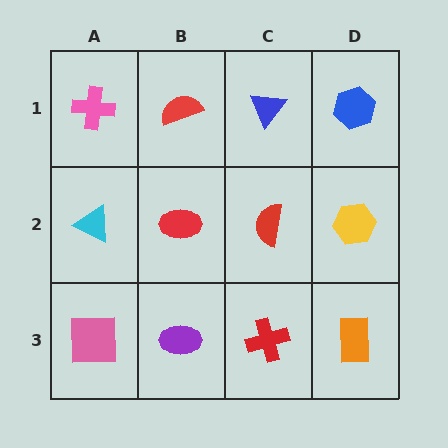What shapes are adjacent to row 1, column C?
A red semicircle (row 2, column C), a red semicircle (row 1, column B), a blue hexagon (row 1, column D).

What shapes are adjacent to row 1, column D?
A yellow hexagon (row 2, column D), a blue triangle (row 1, column C).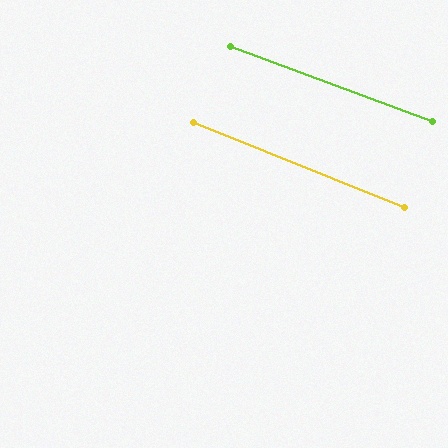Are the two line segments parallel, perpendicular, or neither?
Parallel — their directions differ by only 1.6°.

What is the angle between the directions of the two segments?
Approximately 2 degrees.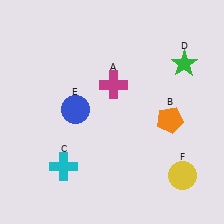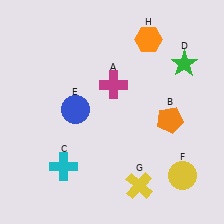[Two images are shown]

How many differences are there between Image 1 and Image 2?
There are 2 differences between the two images.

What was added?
A yellow cross (G), an orange hexagon (H) were added in Image 2.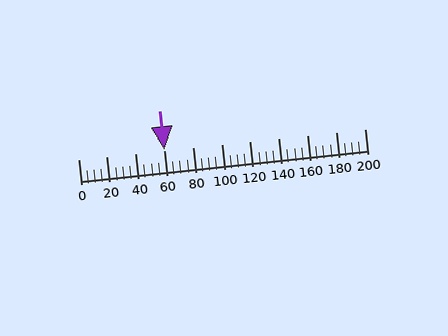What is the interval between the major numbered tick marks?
The major tick marks are spaced 20 units apart.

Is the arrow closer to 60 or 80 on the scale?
The arrow is closer to 60.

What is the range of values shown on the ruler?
The ruler shows values from 0 to 200.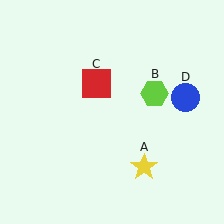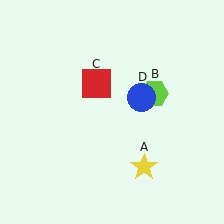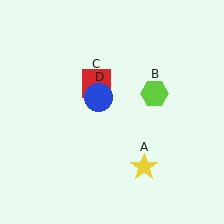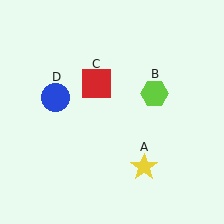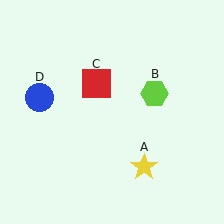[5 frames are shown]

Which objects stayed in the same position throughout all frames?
Yellow star (object A) and lime hexagon (object B) and red square (object C) remained stationary.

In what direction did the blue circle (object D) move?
The blue circle (object D) moved left.